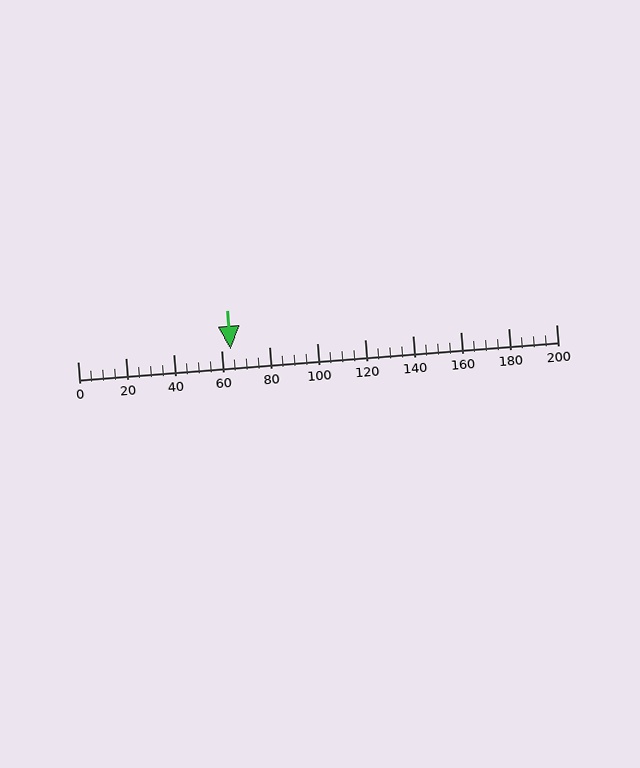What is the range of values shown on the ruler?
The ruler shows values from 0 to 200.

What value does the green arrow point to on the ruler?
The green arrow points to approximately 64.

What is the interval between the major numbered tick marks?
The major tick marks are spaced 20 units apart.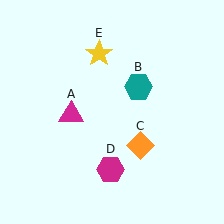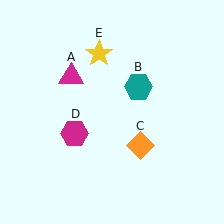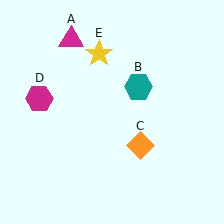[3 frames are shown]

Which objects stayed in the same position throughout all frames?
Teal hexagon (object B) and orange diamond (object C) and yellow star (object E) remained stationary.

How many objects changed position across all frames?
2 objects changed position: magenta triangle (object A), magenta hexagon (object D).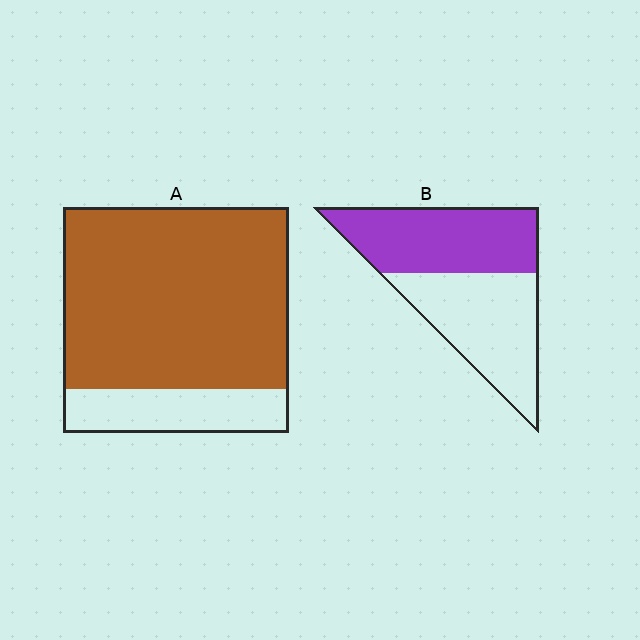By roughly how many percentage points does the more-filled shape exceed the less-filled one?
By roughly 30 percentage points (A over B).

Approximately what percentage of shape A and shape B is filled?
A is approximately 80% and B is approximately 50%.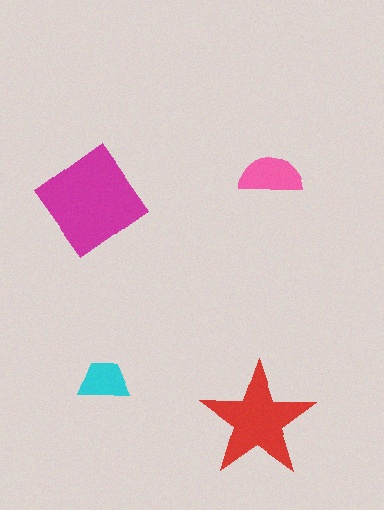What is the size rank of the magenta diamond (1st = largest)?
1st.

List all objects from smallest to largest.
The cyan trapezoid, the pink semicircle, the red star, the magenta diamond.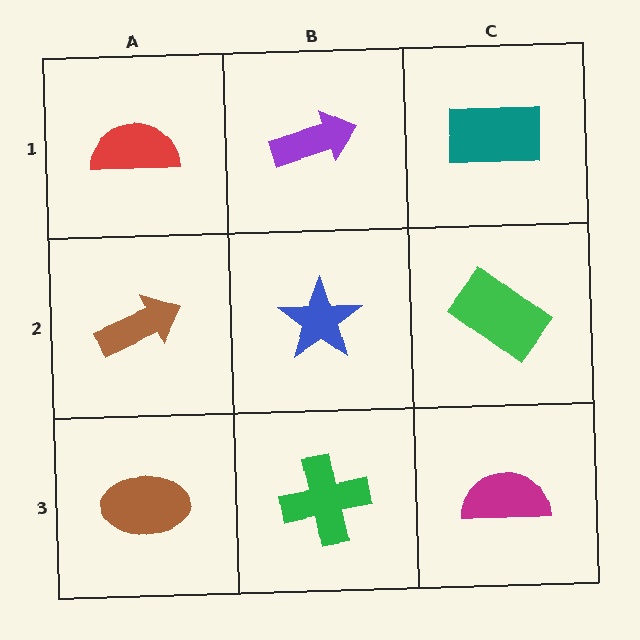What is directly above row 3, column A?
A brown arrow.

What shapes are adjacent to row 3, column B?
A blue star (row 2, column B), a brown ellipse (row 3, column A), a magenta semicircle (row 3, column C).